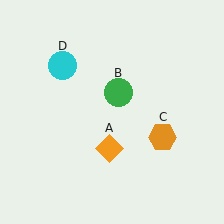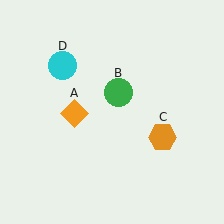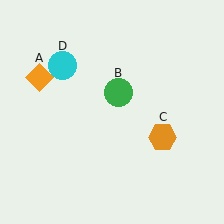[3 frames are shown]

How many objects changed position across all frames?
1 object changed position: orange diamond (object A).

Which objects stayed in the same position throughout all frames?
Green circle (object B) and orange hexagon (object C) and cyan circle (object D) remained stationary.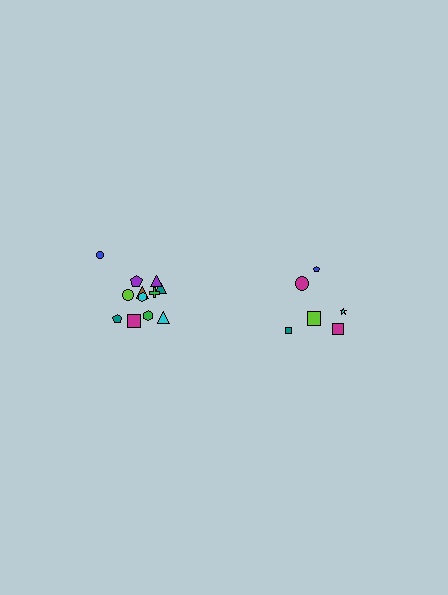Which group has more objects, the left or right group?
The left group.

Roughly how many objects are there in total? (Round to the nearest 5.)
Roughly 20 objects in total.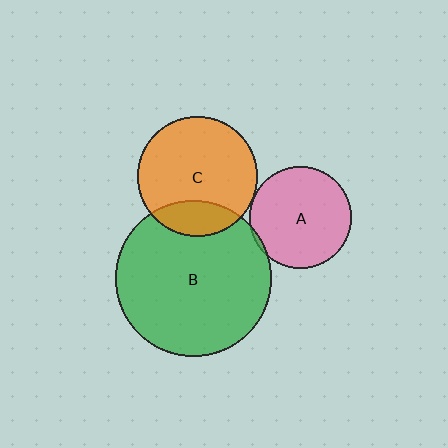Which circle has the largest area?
Circle B (green).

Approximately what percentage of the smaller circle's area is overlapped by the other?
Approximately 20%.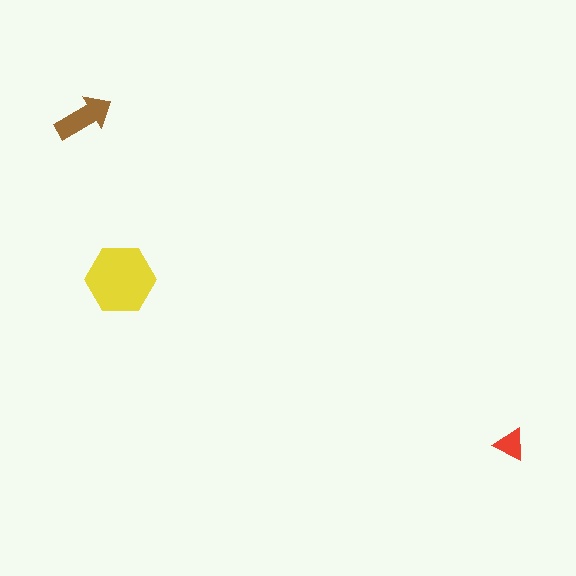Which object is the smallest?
The red triangle.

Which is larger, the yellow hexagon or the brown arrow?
The yellow hexagon.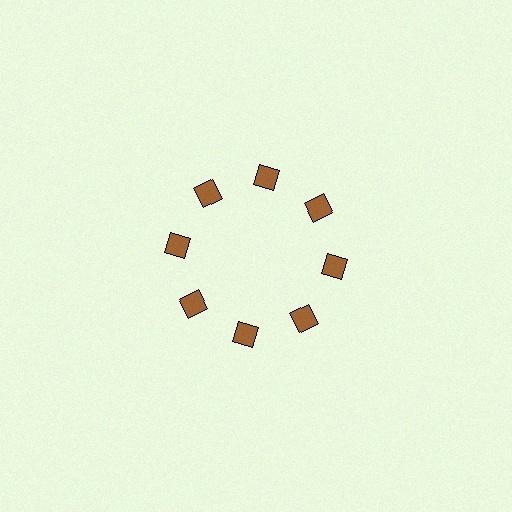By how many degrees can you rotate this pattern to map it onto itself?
The pattern maps onto itself every 45 degrees of rotation.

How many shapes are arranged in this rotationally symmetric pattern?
There are 8 shapes, arranged in 8 groups of 1.